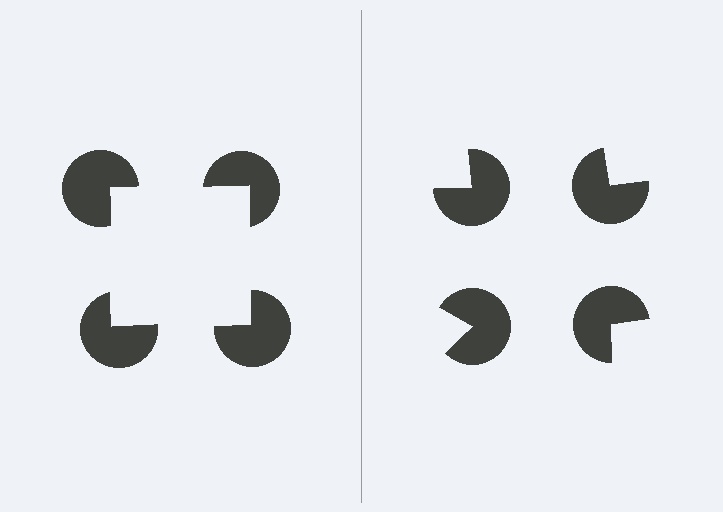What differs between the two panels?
The pac-man discs are positioned identically on both sides; only the wedge orientations differ. On the left they align to a square; on the right they are misaligned.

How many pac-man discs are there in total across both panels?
8 — 4 on each side.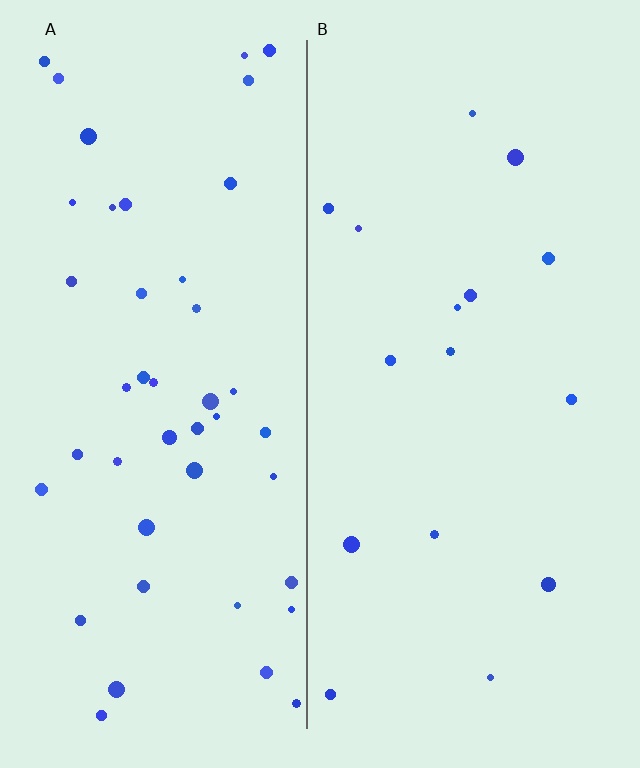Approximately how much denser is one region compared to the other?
Approximately 2.8× — region A over region B.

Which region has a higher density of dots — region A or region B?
A (the left).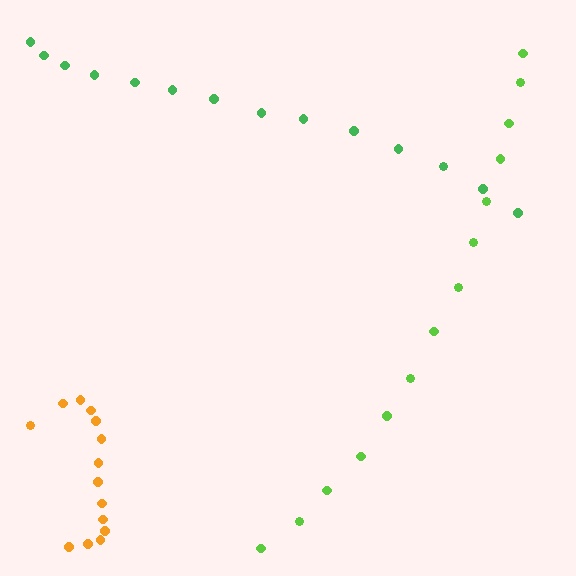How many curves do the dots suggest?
There are 3 distinct paths.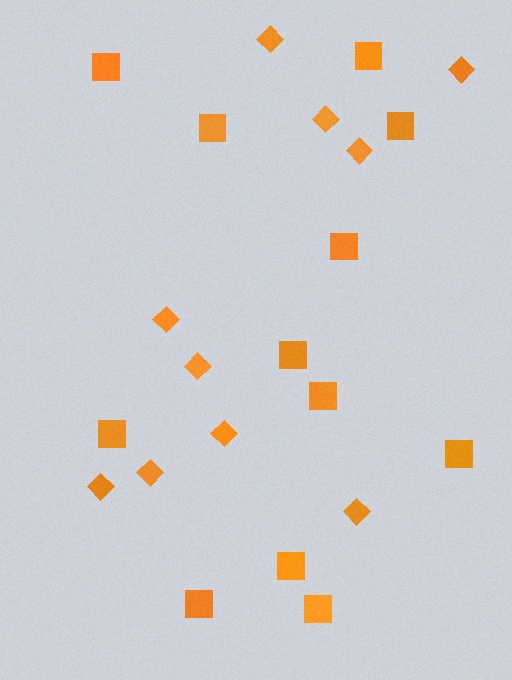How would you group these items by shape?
There are 2 groups: one group of squares (12) and one group of diamonds (10).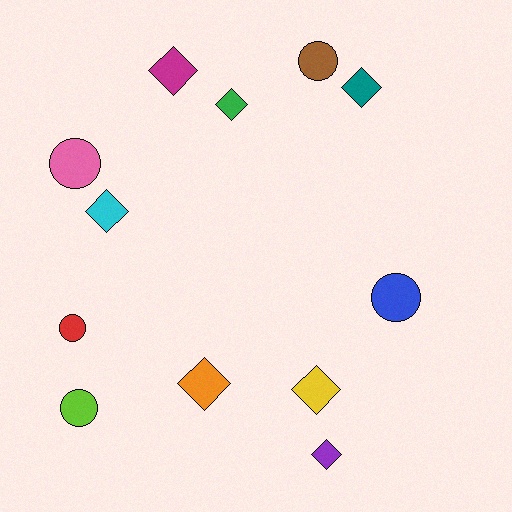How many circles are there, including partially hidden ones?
There are 5 circles.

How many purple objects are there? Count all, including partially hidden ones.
There is 1 purple object.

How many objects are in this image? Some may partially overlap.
There are 12 objects.